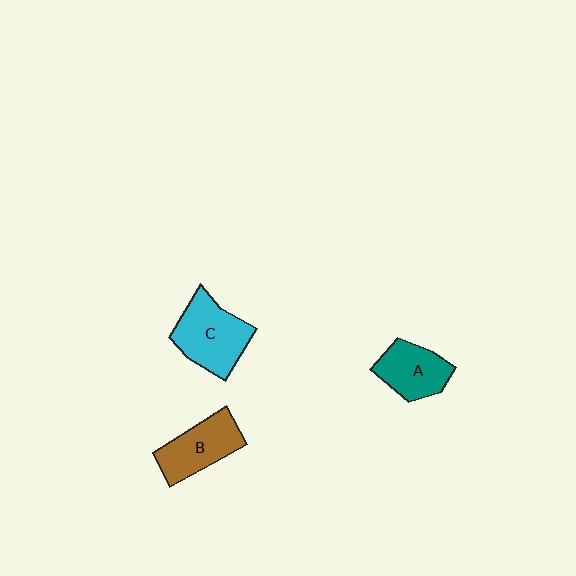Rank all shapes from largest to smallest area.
From largest to smallest: C (cyan), B (brown), A (teal).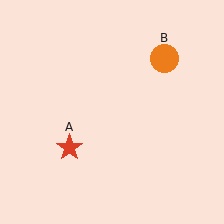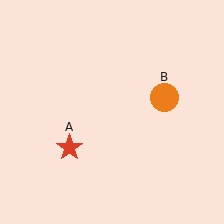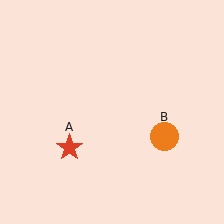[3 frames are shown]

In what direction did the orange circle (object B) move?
The orange circle (object B) moved down.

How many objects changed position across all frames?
1 object changed position: orange circle (object B).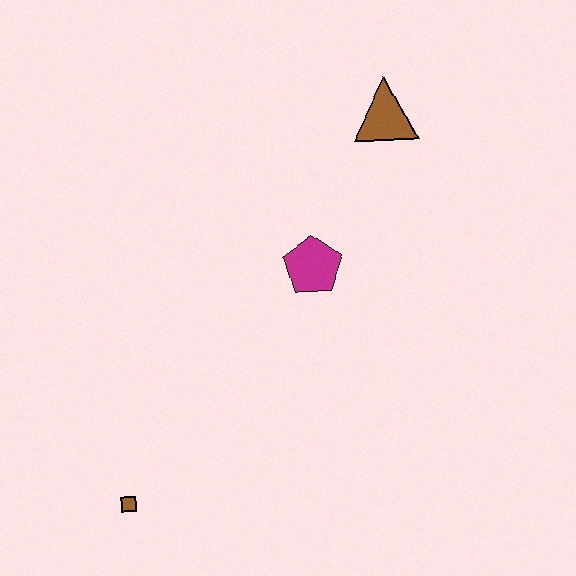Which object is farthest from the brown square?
The brown triangle is farthest from the brown square.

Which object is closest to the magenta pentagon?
The brown triangle is closest to the magenta pentagon.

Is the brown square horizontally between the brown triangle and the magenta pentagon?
No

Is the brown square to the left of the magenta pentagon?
Yes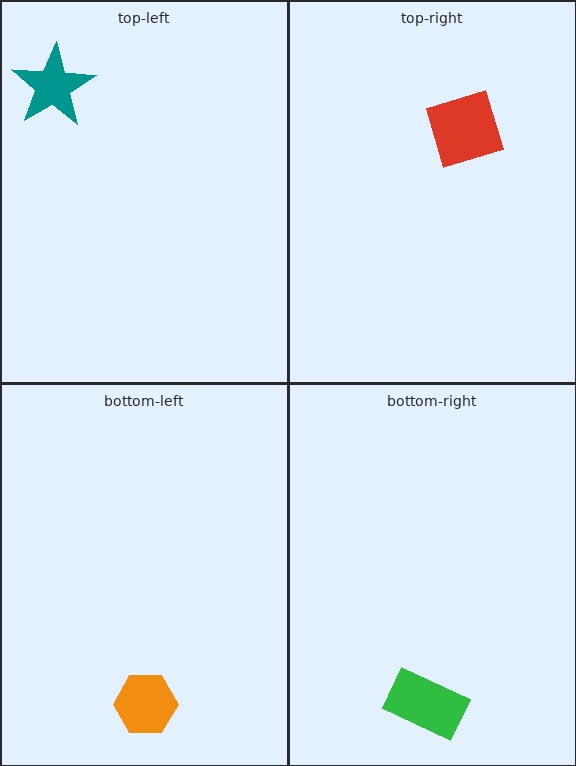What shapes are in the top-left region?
The teal star.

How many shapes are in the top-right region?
1.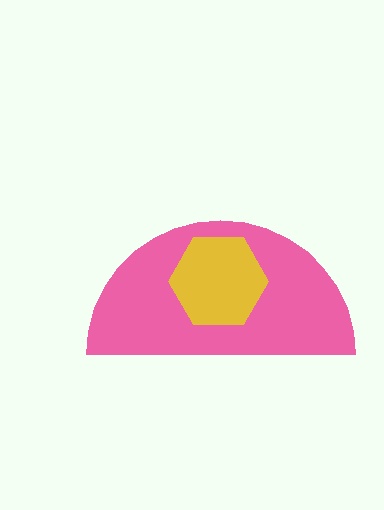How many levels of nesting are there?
2.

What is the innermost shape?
The yellow hexagon.